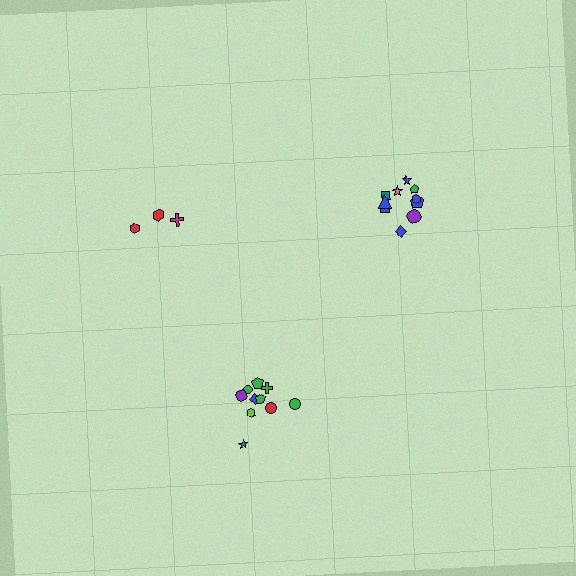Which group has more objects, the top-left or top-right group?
The top-right group.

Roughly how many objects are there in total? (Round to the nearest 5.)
Roughly 25 objects in total.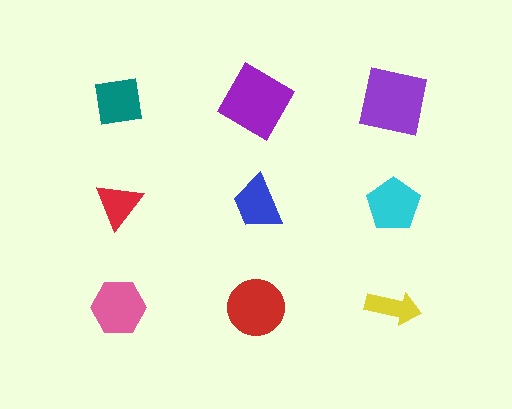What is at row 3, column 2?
A red circle.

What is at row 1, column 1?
A teal square.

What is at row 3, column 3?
A yellow arrow.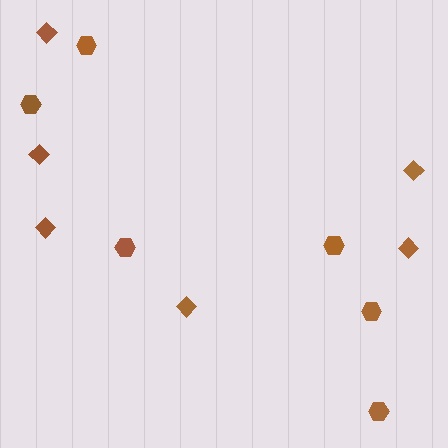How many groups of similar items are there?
There are 2 groups: one group of diamonds (6) and one group of hexagons (6).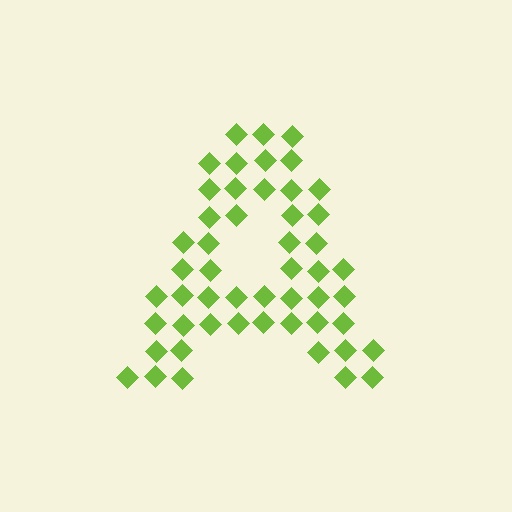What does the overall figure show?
The overall figure shows the letter A.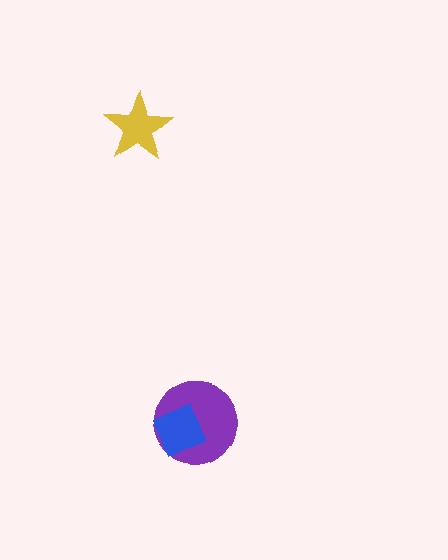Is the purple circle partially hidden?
Yes, it is partially covered by another shape.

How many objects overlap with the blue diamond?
1 object overlaps with the blue diamond.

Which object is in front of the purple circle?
The blue diamond is in front of the purple circle.